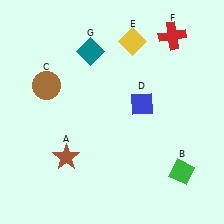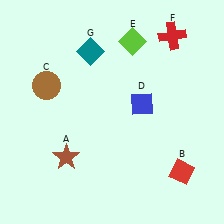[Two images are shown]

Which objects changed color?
B changed from green to red. E changed from yellow to lime.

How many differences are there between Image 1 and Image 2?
There are 2 differences between the two images.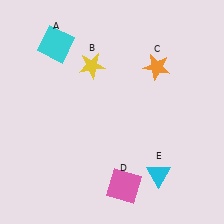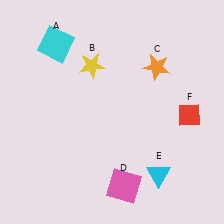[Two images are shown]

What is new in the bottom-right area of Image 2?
A red diamond (F) was added in the bottom-right area of Image 2.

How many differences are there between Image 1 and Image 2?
There is 1 difference between the two images.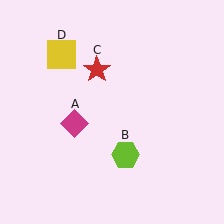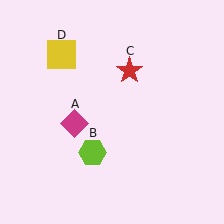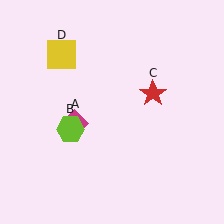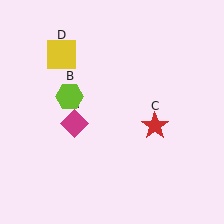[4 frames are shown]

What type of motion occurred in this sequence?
The lime hexagon (object B), red star (object C) rotated clockwise around the center of the scene.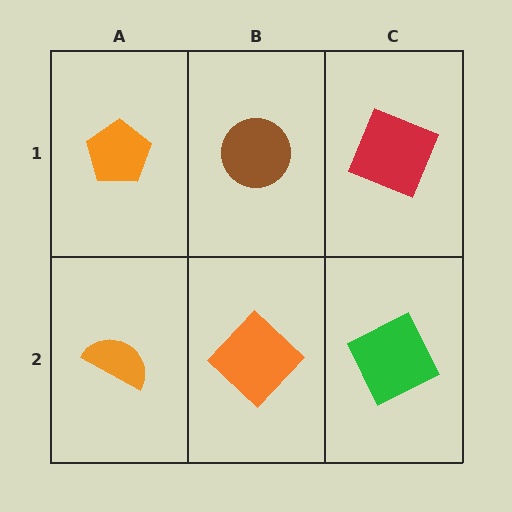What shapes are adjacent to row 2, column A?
An orange pentagon (row 1, column A), an orange diamond (row 2, column B).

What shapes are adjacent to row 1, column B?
An orange diamond (row 2, column B), an orange pentagon (row 1, column A), a red square (row 1, column C).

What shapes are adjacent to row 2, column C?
A red square (row 1, column C), an orange diamond (row 2, column B).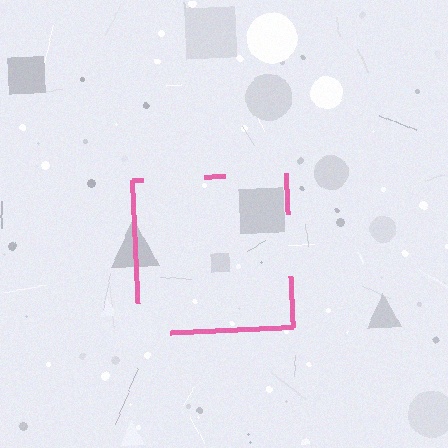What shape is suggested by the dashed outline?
The dashed outline suggests a square.